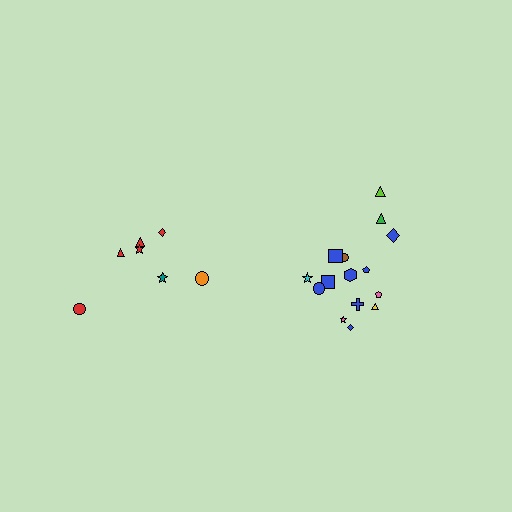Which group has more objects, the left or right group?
The right group.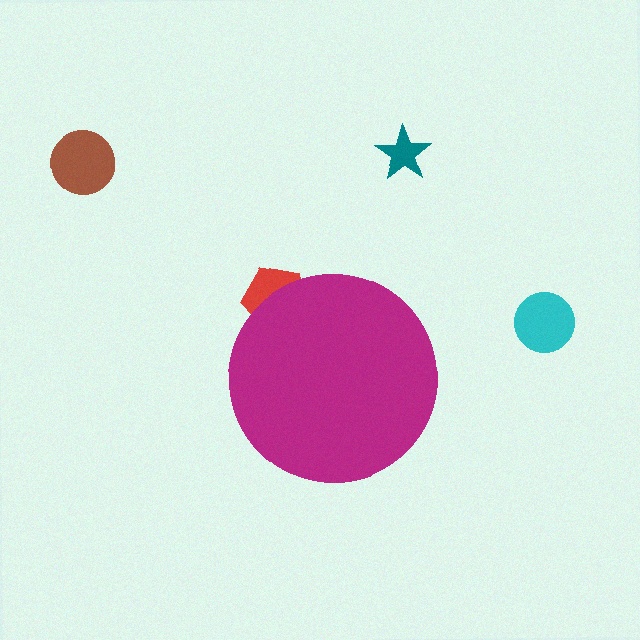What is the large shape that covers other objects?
A magenta circle.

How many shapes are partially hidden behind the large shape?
1 shape is partially hidden.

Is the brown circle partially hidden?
No, the brown circle is fully visible.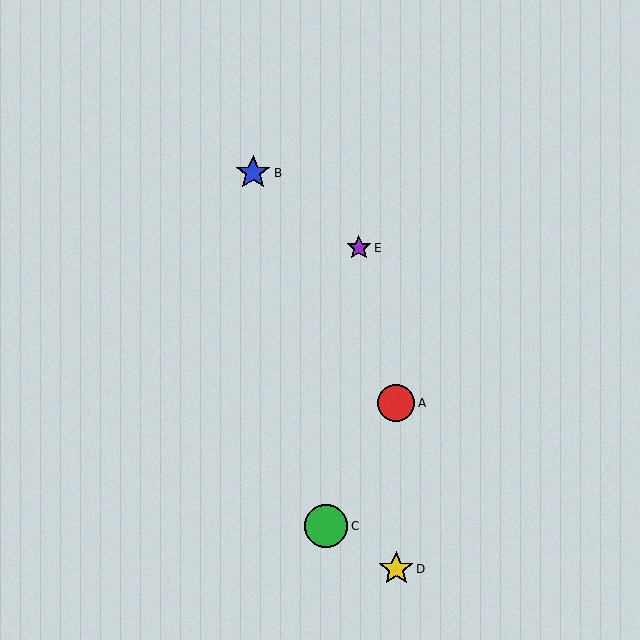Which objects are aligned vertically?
Objects A, D are aligned vertically.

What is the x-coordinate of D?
Object D is at x≈396.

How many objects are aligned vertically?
2 objects (A, D) are aligned vertically.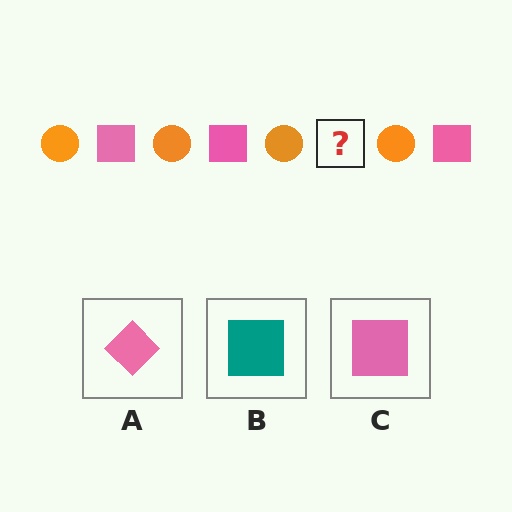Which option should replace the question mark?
Option C.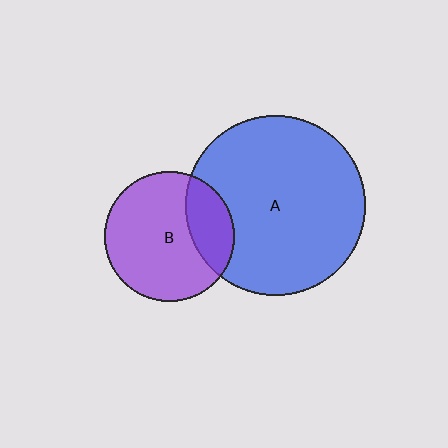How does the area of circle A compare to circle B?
Approximately 1.9 times.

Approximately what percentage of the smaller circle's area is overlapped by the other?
Approximately 25%.